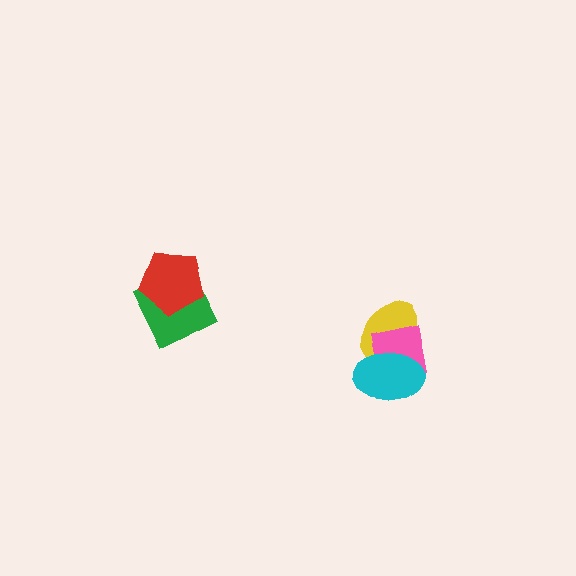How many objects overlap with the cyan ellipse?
2 objects overlap with the cyan ellipse.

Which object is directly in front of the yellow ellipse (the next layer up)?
The pink square is directly in front of the yellow ellipse.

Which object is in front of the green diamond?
The red pentagon is in front of the green diamond.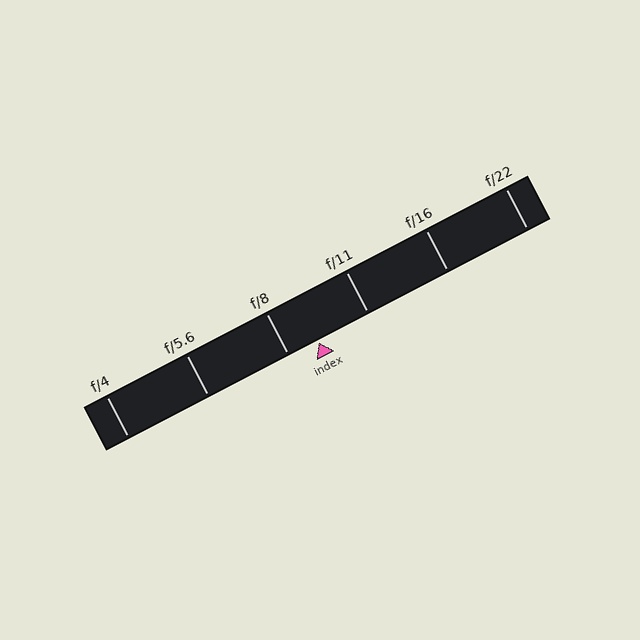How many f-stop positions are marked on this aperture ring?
There are 6 f-stop positions marked.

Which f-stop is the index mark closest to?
The index mark is closest to f/8.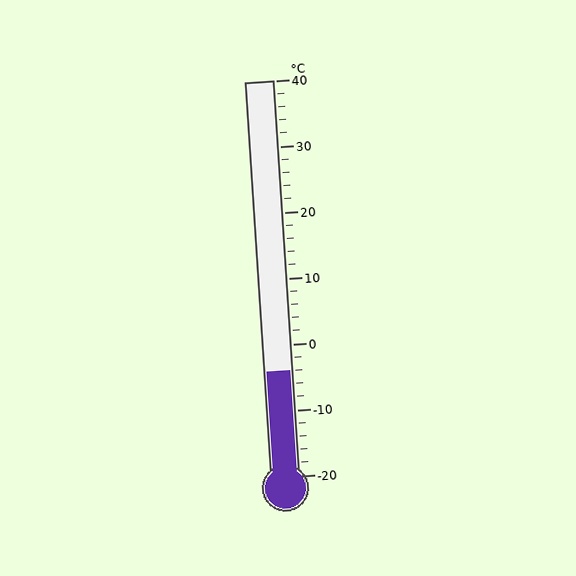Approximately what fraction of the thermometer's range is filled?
The thermometer is filled to approximately 25% of its range.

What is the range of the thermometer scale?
The thermometer scale ranges from -20°C to 40°C.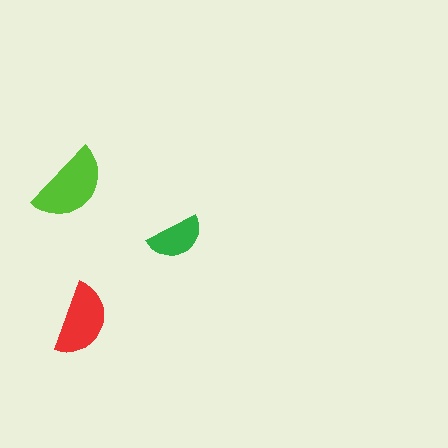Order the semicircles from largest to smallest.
the lime one, the red one, the green one.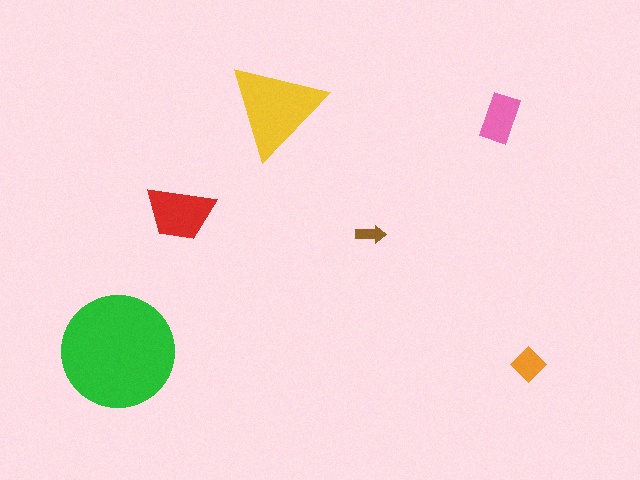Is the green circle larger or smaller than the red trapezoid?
Larger.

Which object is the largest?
The green circle.